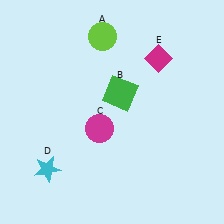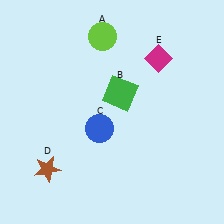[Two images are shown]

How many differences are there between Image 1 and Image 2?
There are 2 differences between the two images.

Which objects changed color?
C changed from magenta to blue. D changed from cyan to brown.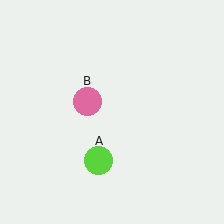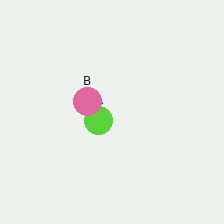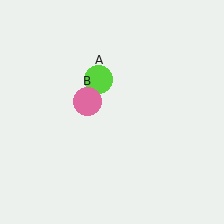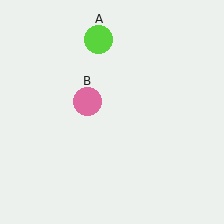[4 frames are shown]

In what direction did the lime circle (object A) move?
The lime circle (object A) moved up.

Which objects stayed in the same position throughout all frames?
Pink circle (object B) remained stationary.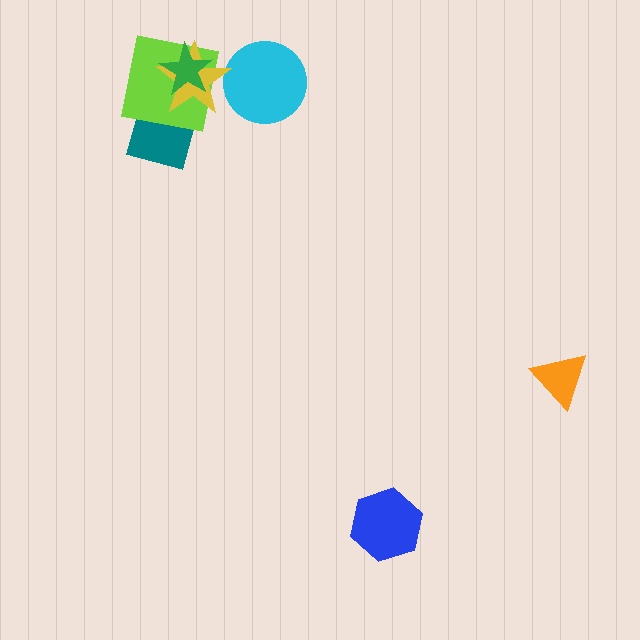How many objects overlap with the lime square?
3 objects overlap with the lime square.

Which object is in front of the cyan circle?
The yellow star is in front of the cyan circle.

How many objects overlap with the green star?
2 objects overlap with the green star.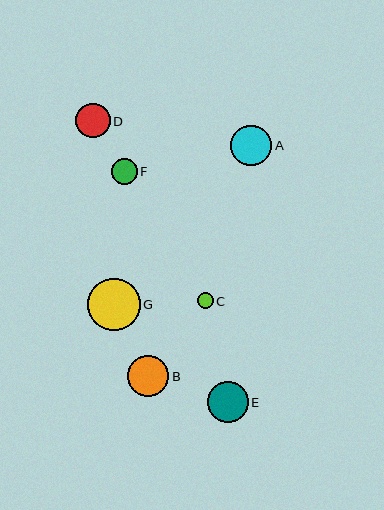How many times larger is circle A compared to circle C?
Circle A is approximately 2.6 times the size of circle C.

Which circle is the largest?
Circle G is the largest with a size of approximately 52 pixels.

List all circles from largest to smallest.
From largest to smallest: G, B, E, A, D, F, C.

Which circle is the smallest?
Circle C is the smallest with a size of approximately 16 pixels.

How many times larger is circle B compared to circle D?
Circle B is approximately 1.2 times the size of circle D.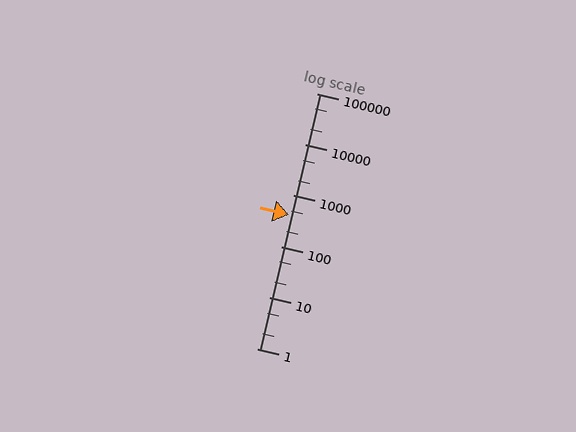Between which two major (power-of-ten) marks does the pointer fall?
The pointer is between 100 and 1000.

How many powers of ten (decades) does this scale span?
The scale spans 5 decades, from 1 to 100000.